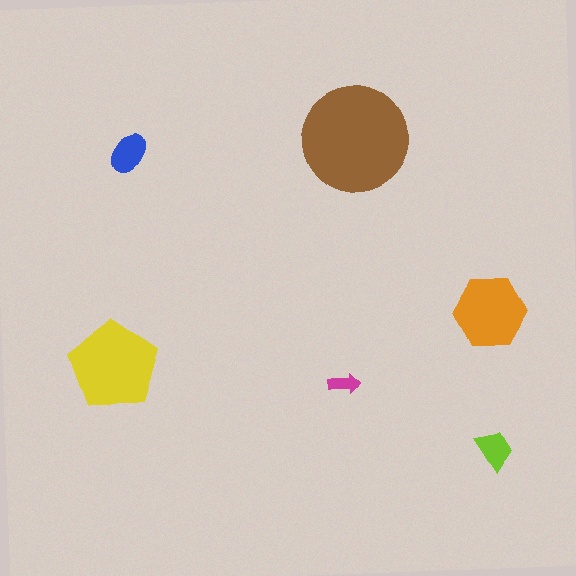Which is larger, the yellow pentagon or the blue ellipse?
The yellow pentagon.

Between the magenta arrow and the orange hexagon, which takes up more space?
The orange hexagon.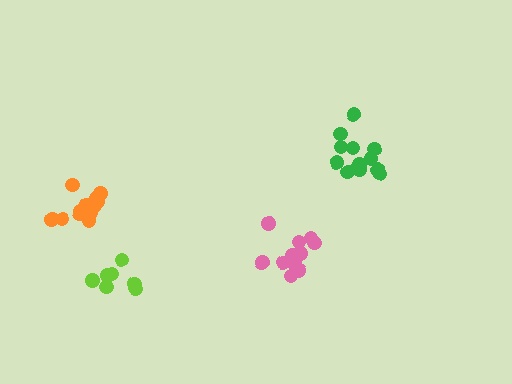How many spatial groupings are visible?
There are 4 spatial groupings.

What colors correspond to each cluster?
The clusters are colored: lime, green, pink, orange.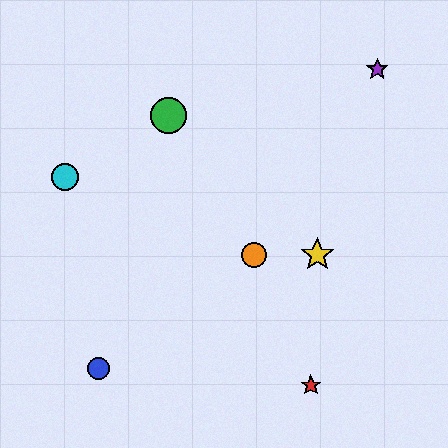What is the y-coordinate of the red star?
The red star is at y≈385.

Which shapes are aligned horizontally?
The yellow star, the orange circle are aligned horizontally.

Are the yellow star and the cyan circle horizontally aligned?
No, the yellow star is at y≈255 and the cyan circle is at y≈177.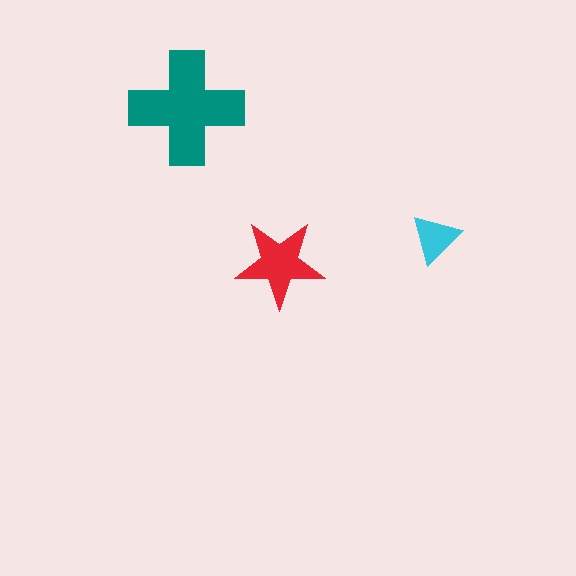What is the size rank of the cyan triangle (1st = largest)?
3rd.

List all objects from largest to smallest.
The teal cross, the red star, the cyan triangle.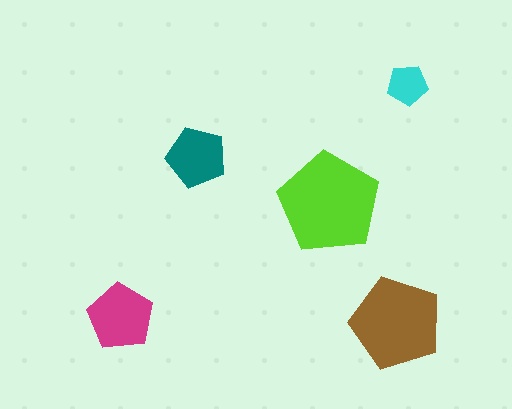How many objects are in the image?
There are 5 objects in the image.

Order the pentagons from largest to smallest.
the lime one, the brown one, the magenta one, the teal one, the cyan one.